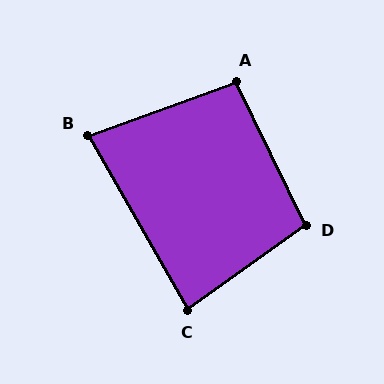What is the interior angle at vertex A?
Approximately 96 degrees (obtuse).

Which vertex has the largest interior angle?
D, at approximately 100 degrees.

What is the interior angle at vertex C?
Approximately 84 degrees (acute).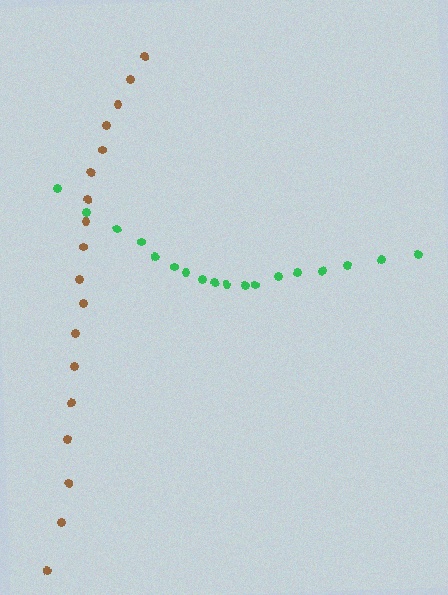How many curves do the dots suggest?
There are 2 distinct paths.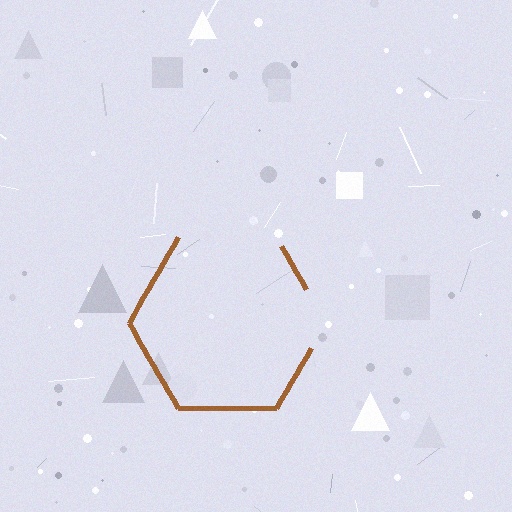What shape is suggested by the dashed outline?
The dashed outline suggests a hexagon.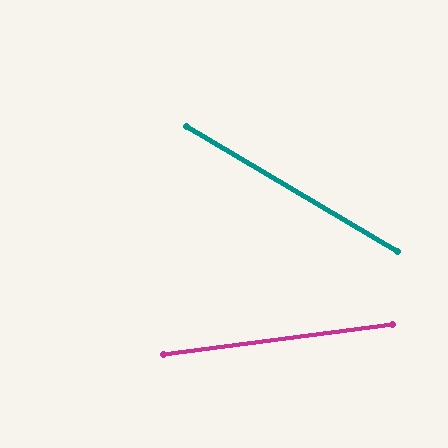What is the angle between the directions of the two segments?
Approximately 38 degrees.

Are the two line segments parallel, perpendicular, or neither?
Neither parallel nor perpendicular — they differ by about 38°.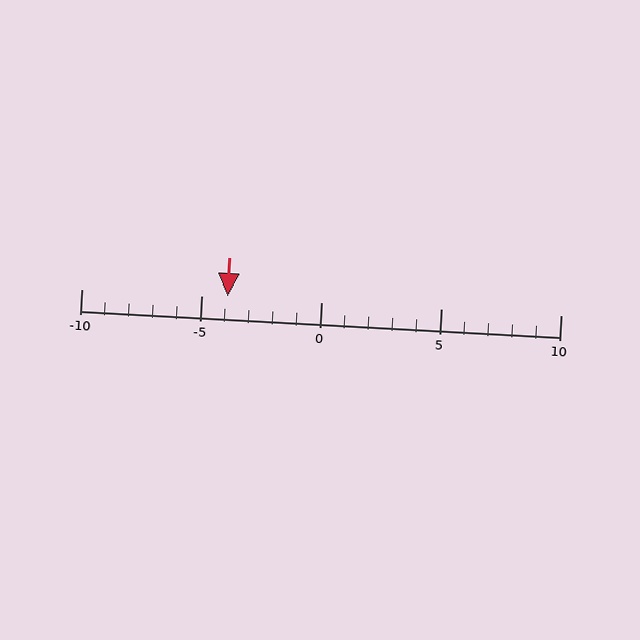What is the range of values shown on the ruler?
The ruler shows values from -10 to 10.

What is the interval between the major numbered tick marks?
The major tick marks are spaced 5 units apart.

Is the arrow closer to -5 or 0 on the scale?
The arrow is closer to -5.